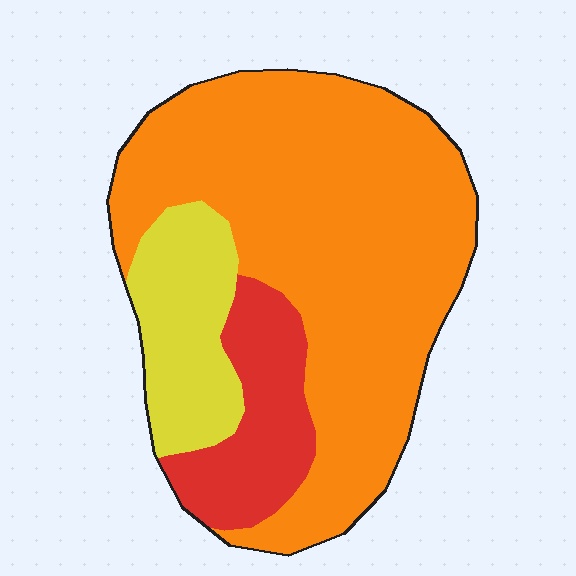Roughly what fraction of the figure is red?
Red takes up about one sixth (1/6) of the figure.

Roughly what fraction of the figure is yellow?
Yellow covers roughly 15% of the figure.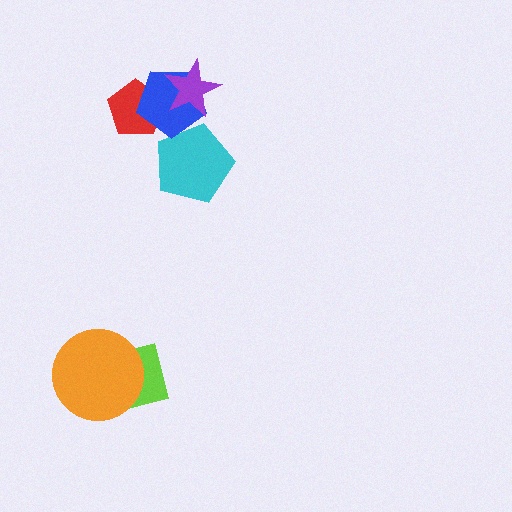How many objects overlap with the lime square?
1 object overlaps with the lime square.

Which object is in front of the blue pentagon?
The purple star is in front of the blue pentagon.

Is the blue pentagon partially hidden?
Yes, it is partially covered by another shape.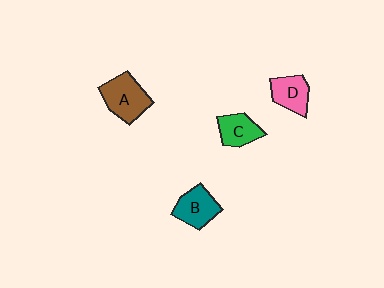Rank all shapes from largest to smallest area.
From largest to smallest: A (brown), B (teal), D (pink), C (green).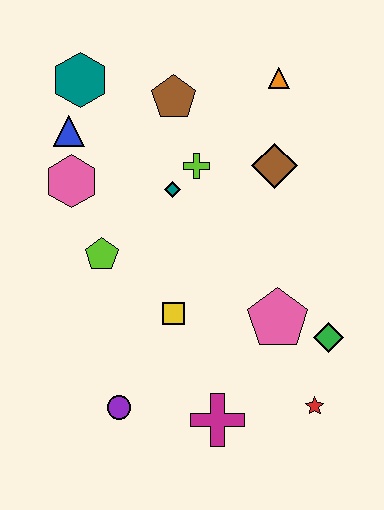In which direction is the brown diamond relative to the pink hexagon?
The brown diamond is to the right of the pink hexagon.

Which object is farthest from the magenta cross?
The teal hexagon is farthest from the magenta cross.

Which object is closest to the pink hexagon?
The blue triangle is closest to the pink hexagon.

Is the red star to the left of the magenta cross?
No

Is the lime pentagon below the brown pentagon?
Yes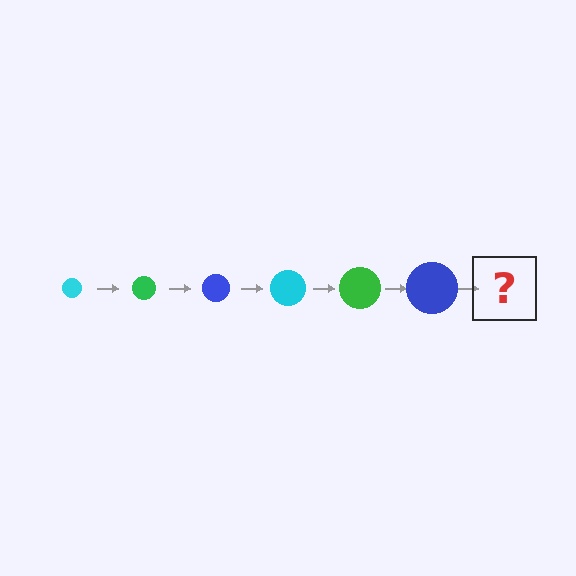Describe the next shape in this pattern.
It should be a cyan circle, larger than the previous one.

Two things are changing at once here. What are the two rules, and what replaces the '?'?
The two rules are that the circle grows larger each step and the color cycles through cyan, green, and blue. The '?' should be a cyan circle, larger than the previous one.